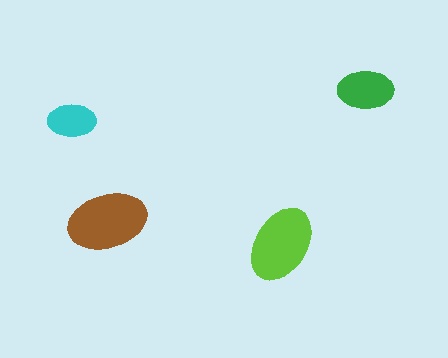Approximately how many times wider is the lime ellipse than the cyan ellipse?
About 1.5 times wider.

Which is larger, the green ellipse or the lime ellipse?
The lime one.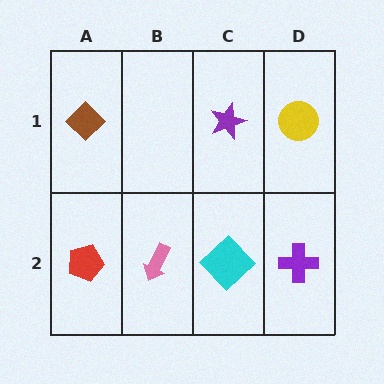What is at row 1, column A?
A brown diamond.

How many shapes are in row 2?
4 shapes.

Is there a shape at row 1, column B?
No, that cell is empty.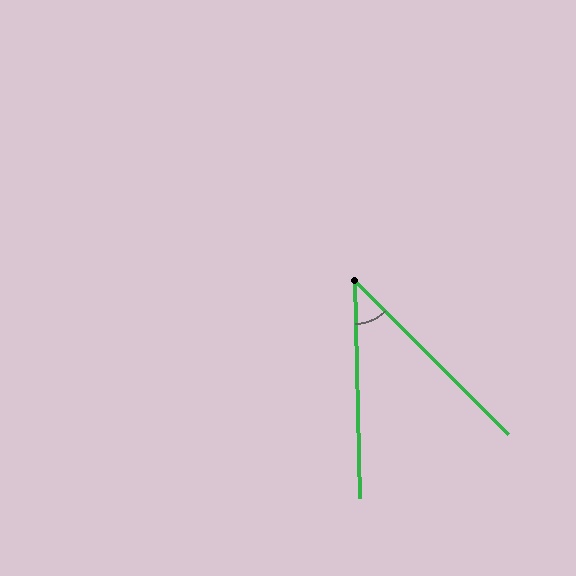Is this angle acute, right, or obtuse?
It is acute.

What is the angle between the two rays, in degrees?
Approximately 44 degrees.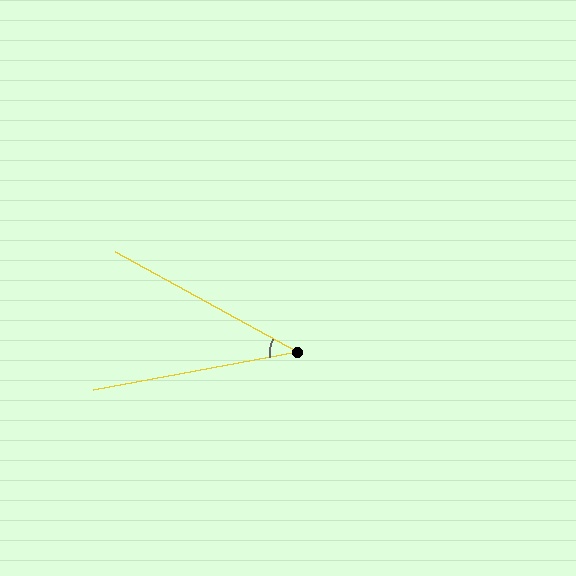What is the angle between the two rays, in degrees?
Approximately 39 degrees.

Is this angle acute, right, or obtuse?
It is acute.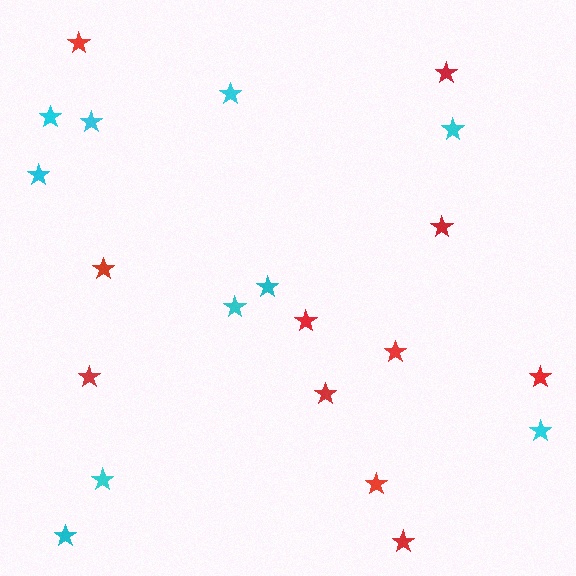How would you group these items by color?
There are 2 groups: one group of cyan stars (10) and one group of red stars (11).